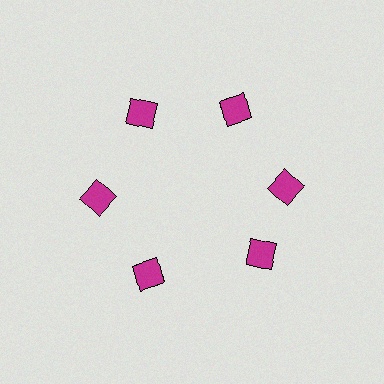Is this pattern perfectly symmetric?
No. The 6 magenta diamonds are arranged in a ring, but one element near the 5 o'clock position is rotated out of alignment along the ring, breaking the 6-fold rotational symmetry.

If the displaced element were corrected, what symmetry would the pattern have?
It would have 6-fold rotational symmetry — the pattern would map onto itself every 60 degrees.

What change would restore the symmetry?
The symmetry would be restored by rotating it back into even spacing with its neighbors so that all 6 diamonds sit at equal angles and equal distance from the center.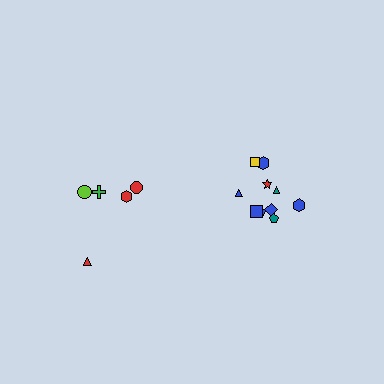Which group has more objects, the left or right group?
The right group.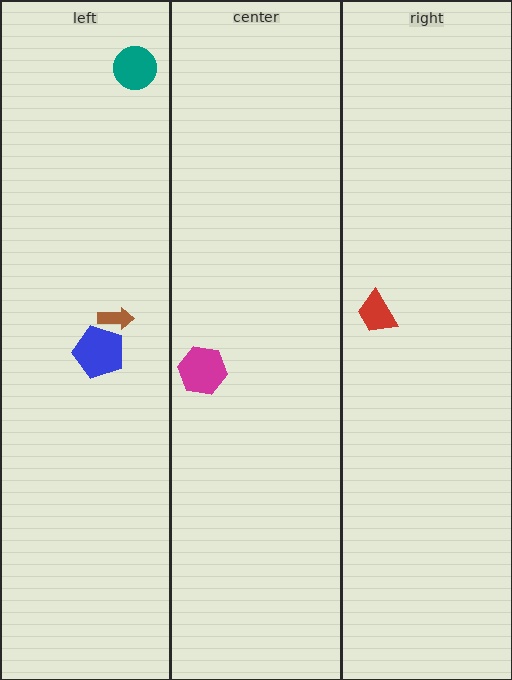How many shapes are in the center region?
1.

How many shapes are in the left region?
3.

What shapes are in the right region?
The red trapezoid.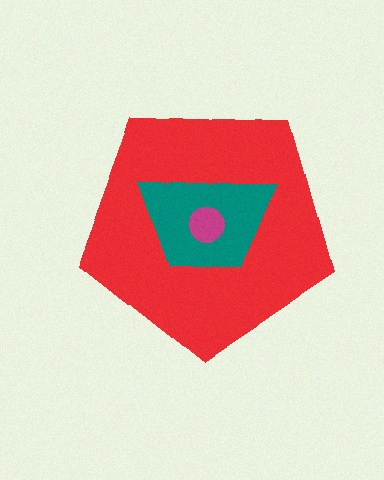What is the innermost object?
The magenta circle.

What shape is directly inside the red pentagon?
The teal trapezoid.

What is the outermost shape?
The red pentagon.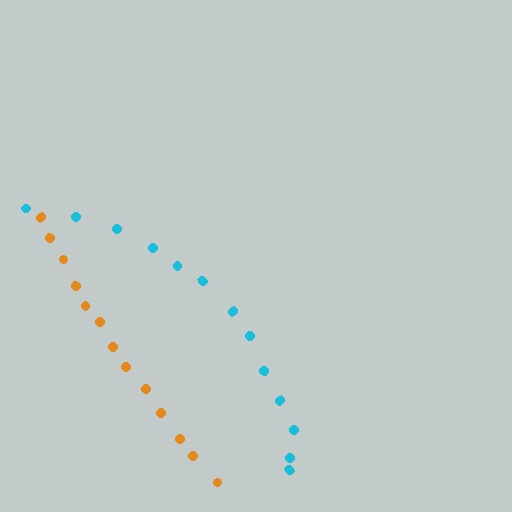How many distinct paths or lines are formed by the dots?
There are 2 distinct paths.